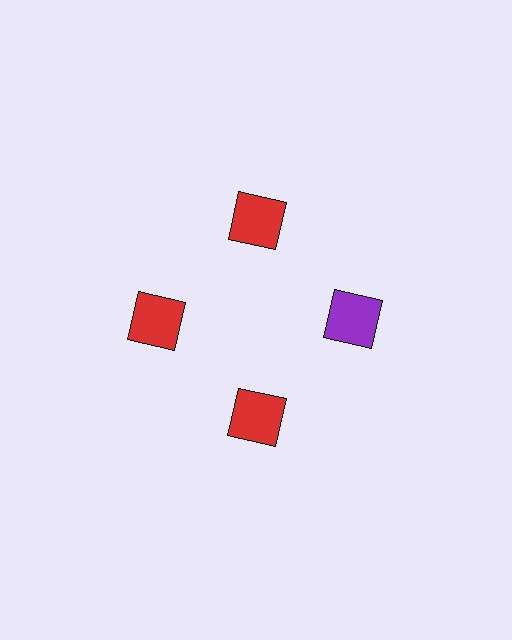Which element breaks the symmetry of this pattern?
The purple square at roughly the 3 o'clock position breaks the symmetry. All other shapes are red squares.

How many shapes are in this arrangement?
There are 4 shapes arranged in a ring pattern.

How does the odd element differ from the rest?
It has a different color: purple instead of red.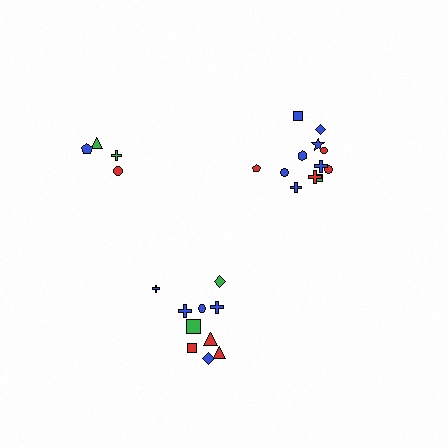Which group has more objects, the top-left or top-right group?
The top-right group.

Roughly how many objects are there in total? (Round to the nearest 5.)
Roughly 25 objects in total.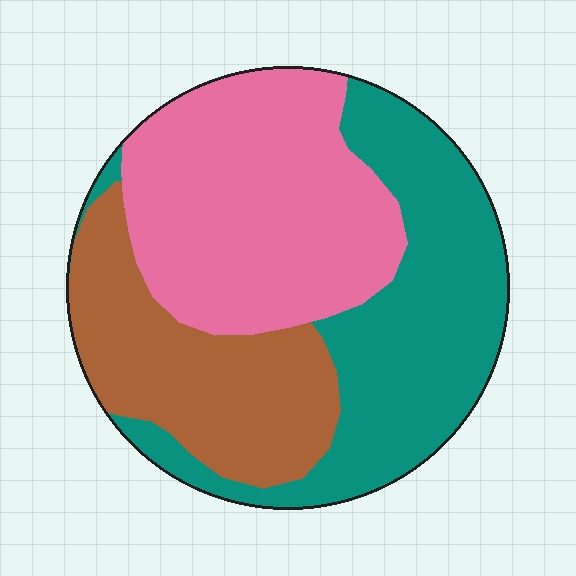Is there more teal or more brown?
Teal.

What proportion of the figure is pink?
Pink covers 38% of the figure.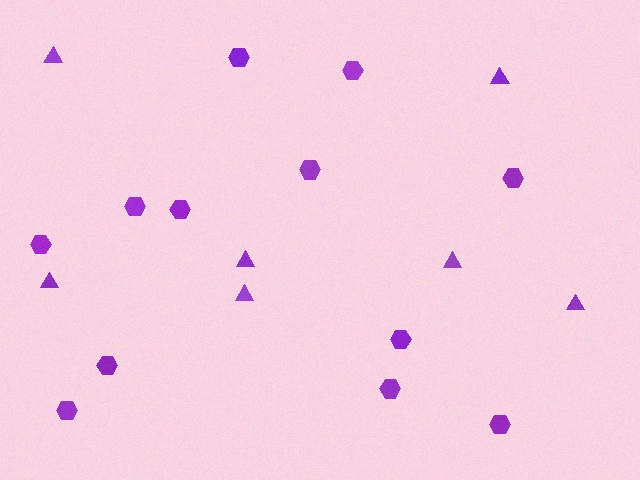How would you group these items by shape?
There are 2 groups: one group of triangles (7) and one group of hexagons (12).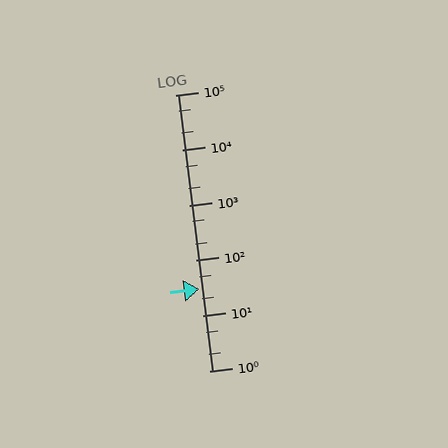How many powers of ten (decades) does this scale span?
The scale spans 5 decades, from 1 to 100000.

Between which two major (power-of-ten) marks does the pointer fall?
The pointer is between 10 and 100.